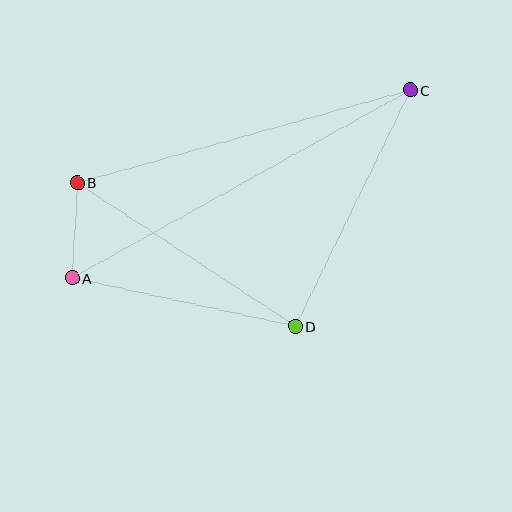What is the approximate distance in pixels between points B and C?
The distance between B and C is approximately 346 pixels.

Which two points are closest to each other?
Points A and B are closest to each other.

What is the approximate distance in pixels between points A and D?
The distance between A and D is approximately 228 pixels.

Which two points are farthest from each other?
Points A and C are farthest from each other.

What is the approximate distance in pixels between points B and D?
The distance between B and D is approximately 261 pixels.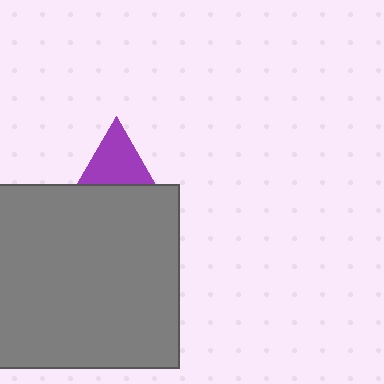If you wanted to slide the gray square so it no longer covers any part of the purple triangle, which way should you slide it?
Slide it down — that is the most direct way to separate the two shapes.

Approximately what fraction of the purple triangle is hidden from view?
Roughly 54% of the purple triangle is hidden behind the gray square.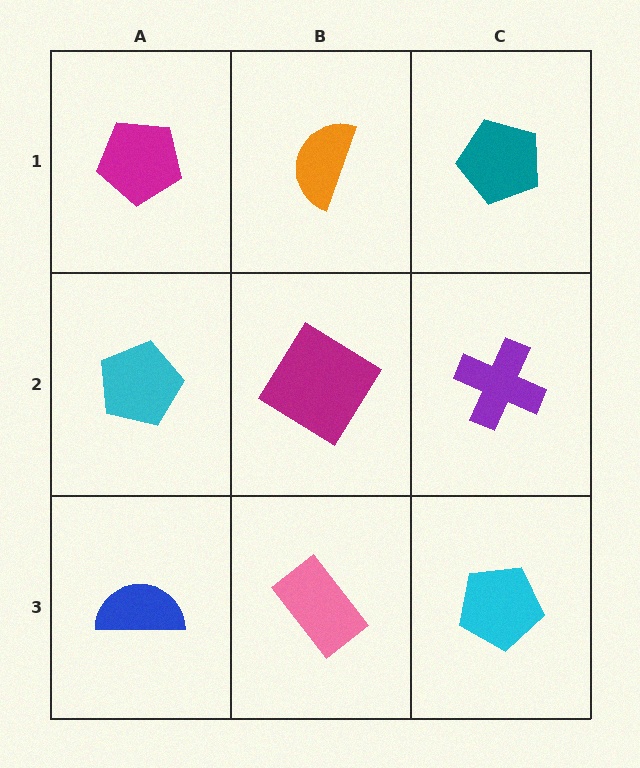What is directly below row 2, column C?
A cyan pentagon.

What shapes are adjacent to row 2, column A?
A magenta pentagon (row 1, column A), a blue semicircle (row 3, column A), a magenta diamond (row 2, column B).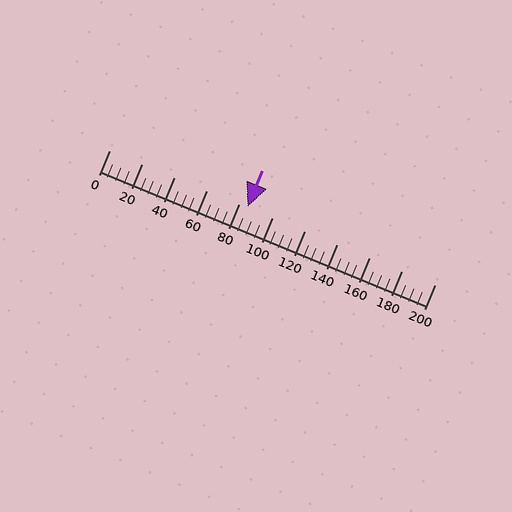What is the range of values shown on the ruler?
The ruler shows values from 0 to 200.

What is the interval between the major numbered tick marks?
The major tick marks are spaced 20 units apart.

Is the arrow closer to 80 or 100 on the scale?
The arrow is closer to 80.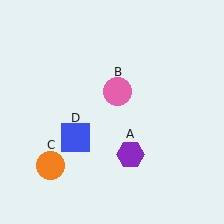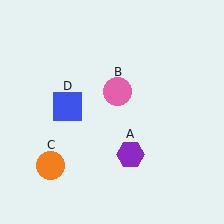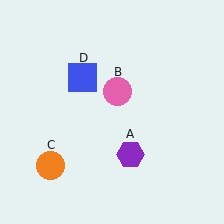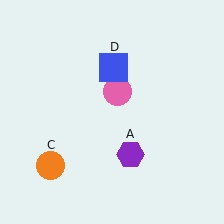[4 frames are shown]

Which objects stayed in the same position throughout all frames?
Purple hexagon (object A) and pink circle (object B) and orange circle (object C) remained stationary.